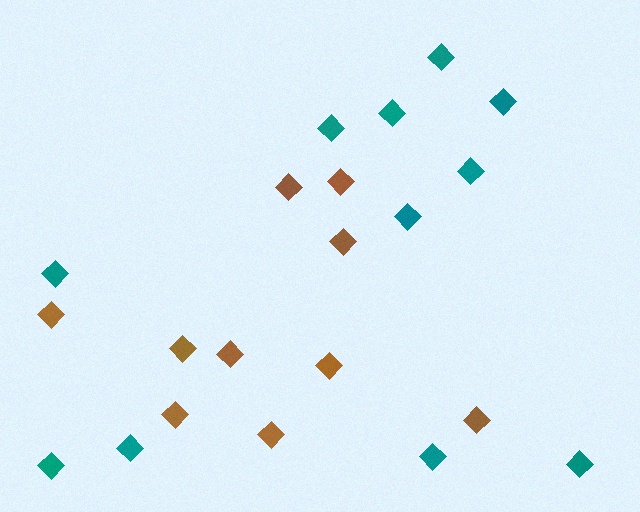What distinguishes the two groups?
There are 2 groups: one group of teal diamonds (11) and one group of brown diamonds (10).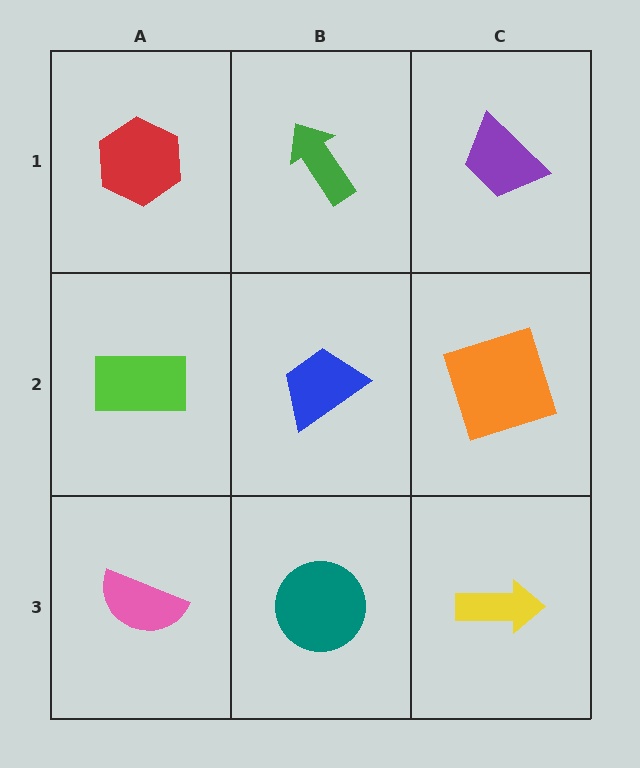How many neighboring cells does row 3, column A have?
2.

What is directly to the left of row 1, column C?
A green arrow.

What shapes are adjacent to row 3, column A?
A lime rectangle (row 2, column A), a teal circle (row 3, column B).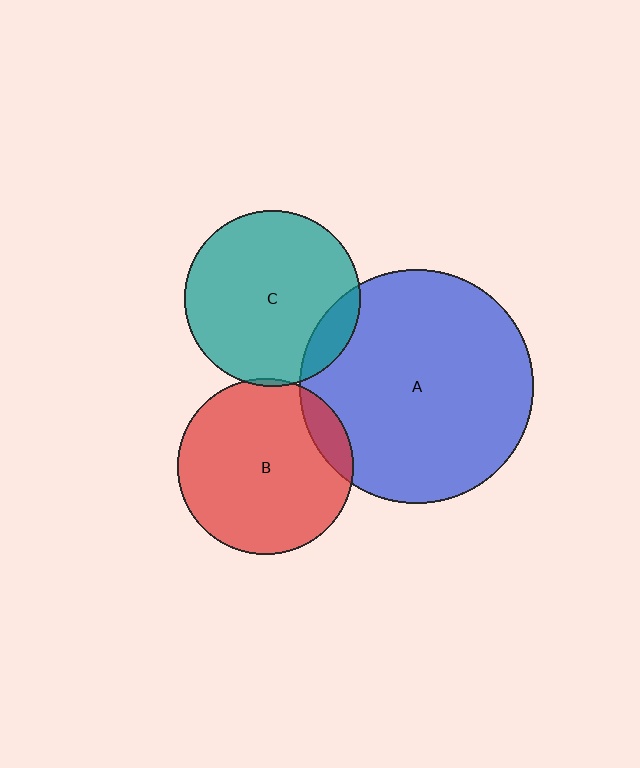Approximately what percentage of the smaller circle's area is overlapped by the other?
Approximately 5%.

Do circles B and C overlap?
Yes.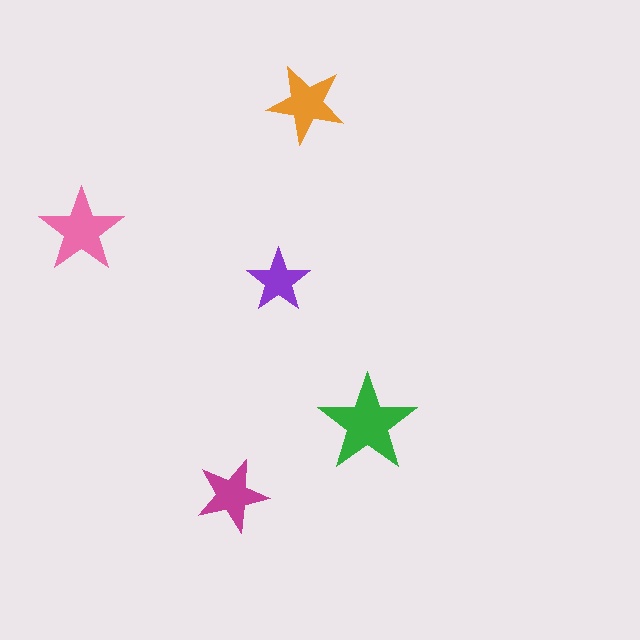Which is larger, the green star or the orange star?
The green one.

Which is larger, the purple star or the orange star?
The orange one.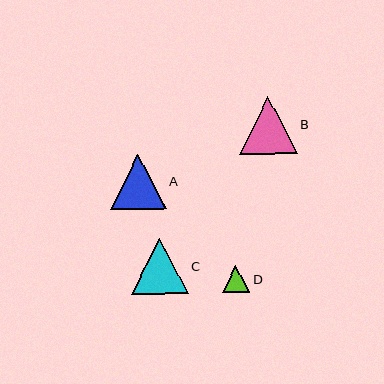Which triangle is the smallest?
Triangle D is the smallest with a size of approximately 27 pixels.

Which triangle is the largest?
Triangle B is the largest with a size of approximately 57 pixels.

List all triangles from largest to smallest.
From largest to smallest: B, C, A, D.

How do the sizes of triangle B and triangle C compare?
Triangle B and triangle C are approximately the same size.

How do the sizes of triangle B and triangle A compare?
Triangle B and triangle A are approximately the same size.